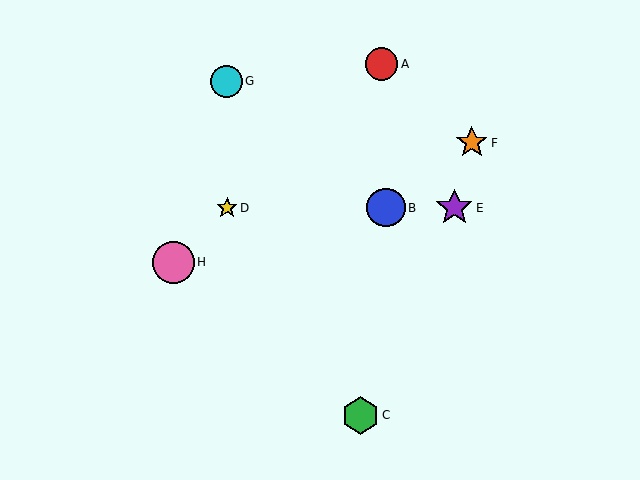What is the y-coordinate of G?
Object G is at y≈81.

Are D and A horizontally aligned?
No, D is at y≈208 and A is at y≈64.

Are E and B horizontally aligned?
Yes, both are at y≈208.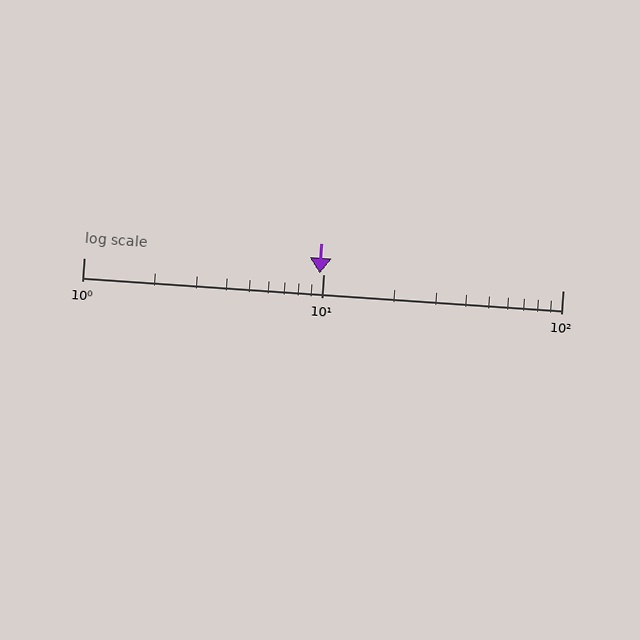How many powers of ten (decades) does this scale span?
The scale spans 2 decades, from 1 to 100.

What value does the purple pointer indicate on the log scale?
The pointer indicates approximately 9.7.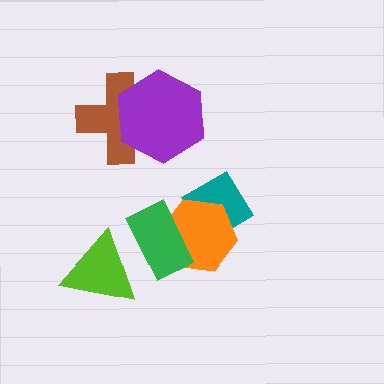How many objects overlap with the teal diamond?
1 object overlaps with the teal diamond.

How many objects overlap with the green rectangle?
2 objects overlap with the green rectangle.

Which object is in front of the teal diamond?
The orange hexagon is in front of the teal diamond.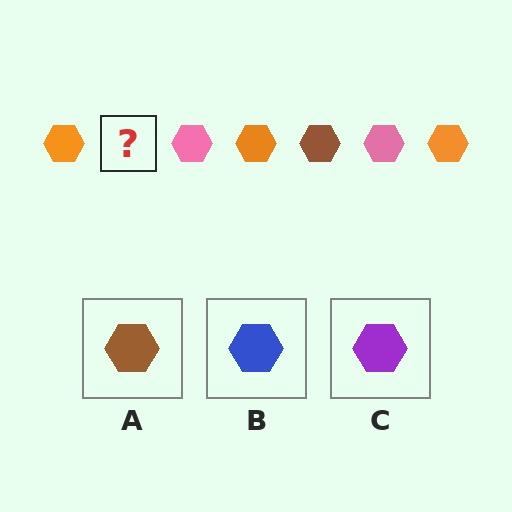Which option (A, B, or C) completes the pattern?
A.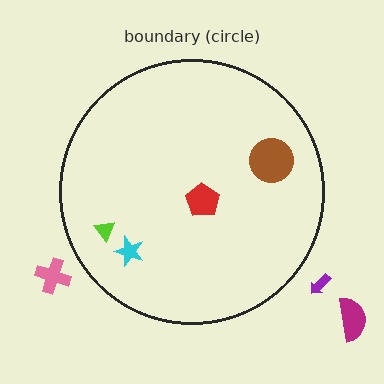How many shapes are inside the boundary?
4 inside, 3 outside.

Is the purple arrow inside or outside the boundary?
Outside.